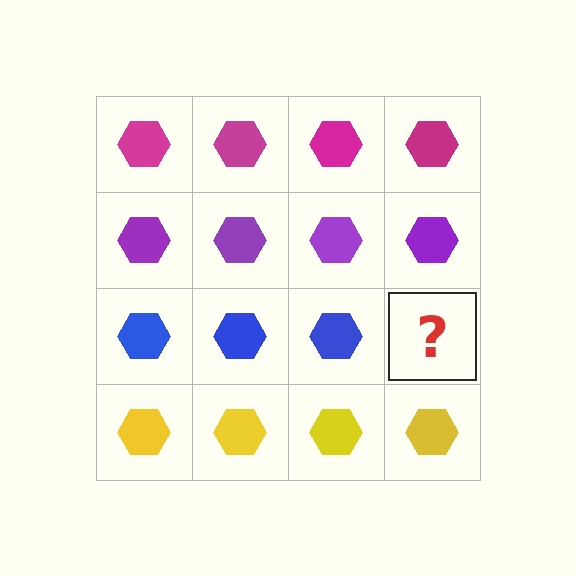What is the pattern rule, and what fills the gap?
The rule is that each row has a consistent color. The gap should be filled with a blue hexagon.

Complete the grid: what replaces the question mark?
The question mark should be replaced with a blue hexagon.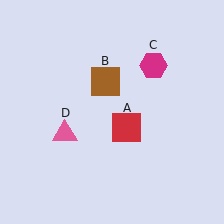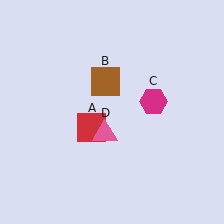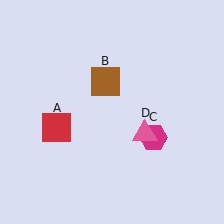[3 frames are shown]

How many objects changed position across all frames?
3 objects changed position: red square (object A), magenta hexagon (object C), pink triangle (object D).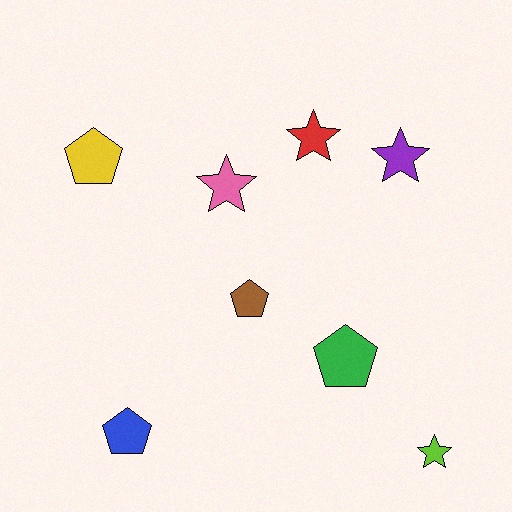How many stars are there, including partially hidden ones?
There are 4 stars.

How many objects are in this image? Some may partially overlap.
There are 8 objects.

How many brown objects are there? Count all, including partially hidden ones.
There is 1 brown object.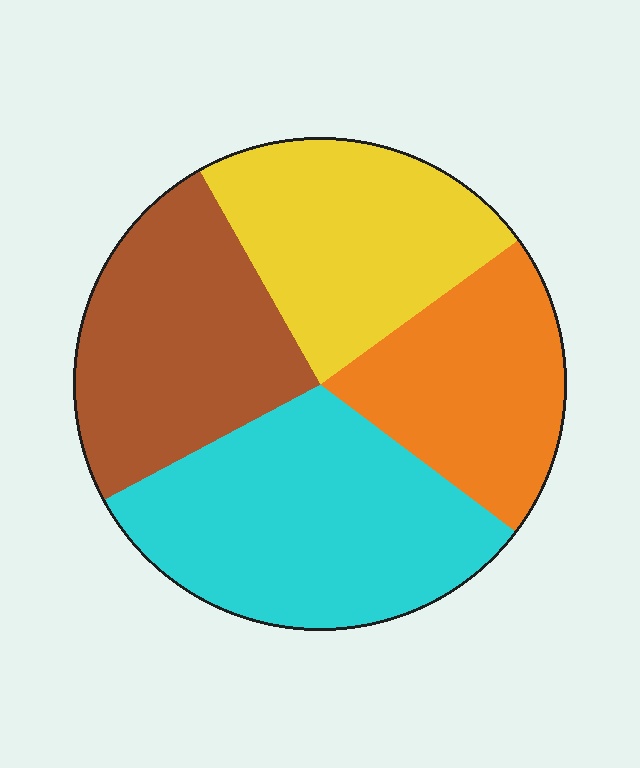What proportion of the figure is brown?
Brown covers 25% of the figure.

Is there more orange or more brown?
Brown.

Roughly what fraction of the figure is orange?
Orange takes up about one fifth (1/5) of the figure.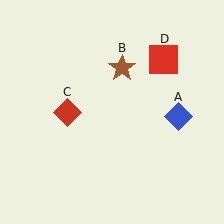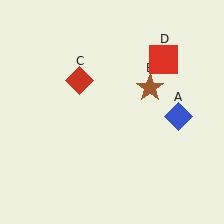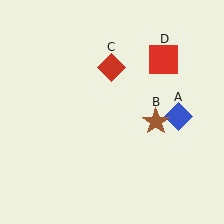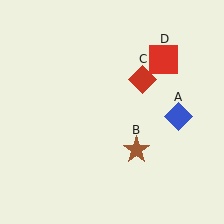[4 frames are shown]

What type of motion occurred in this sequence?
The brown star (object B), red diamond (object C) rotated clockwise around the center of the scene.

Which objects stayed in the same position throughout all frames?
Blue diamond (object A) and red square (object D) remained stationary.